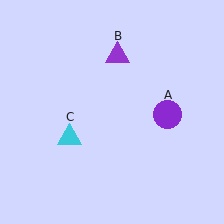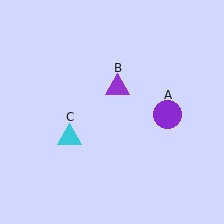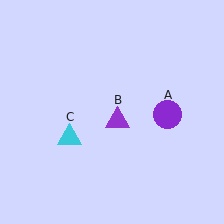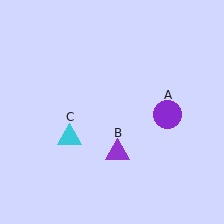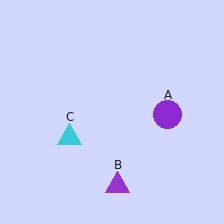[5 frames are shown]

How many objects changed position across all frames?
1 object changed position: purple triangle (object B).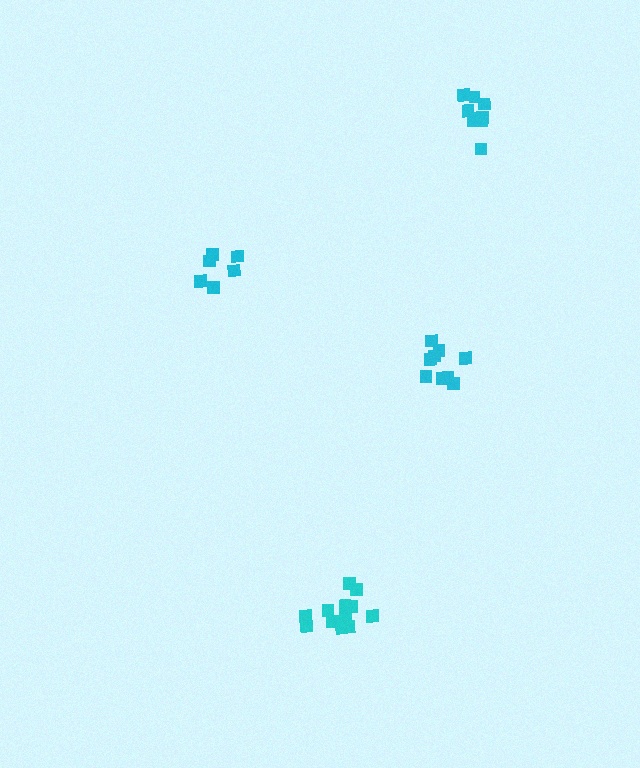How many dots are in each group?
Group 1: 12 dots, Group 2: 6 dots, Group 3: 9 dots, Group 4: 9 dots (36 total).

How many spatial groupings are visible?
There are 4 spatial groupings.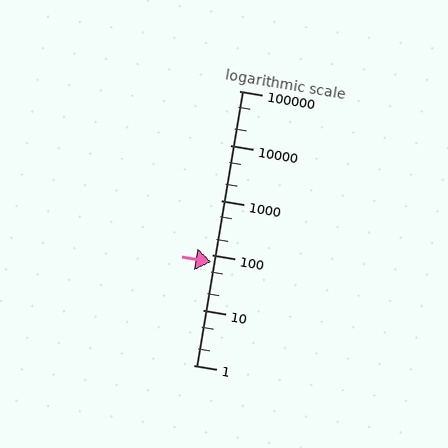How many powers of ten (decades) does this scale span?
The scale spans 5 decades, from 1 to 100000.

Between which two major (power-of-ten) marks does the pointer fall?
The pointer is between 10 and 100.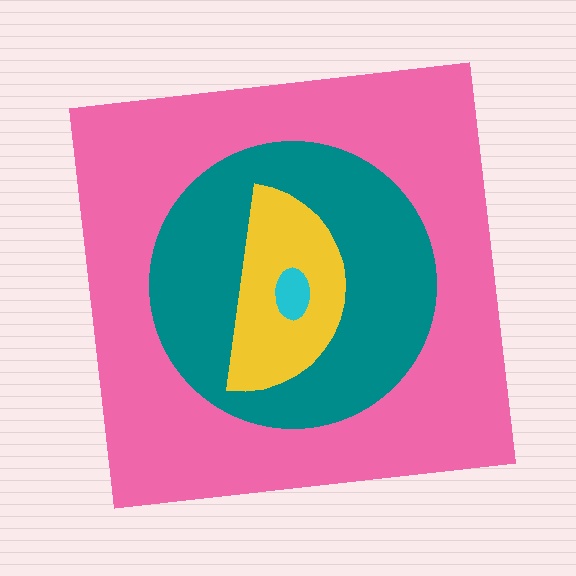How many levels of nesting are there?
4.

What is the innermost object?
The cyan ellipse.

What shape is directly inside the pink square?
The teal circle.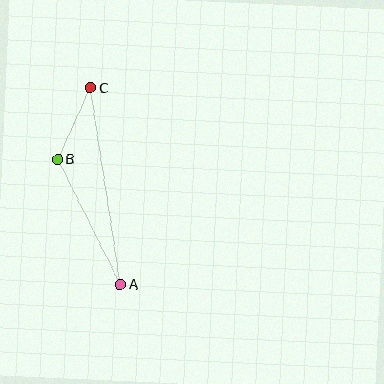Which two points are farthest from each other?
Points A and C are farthest from each other.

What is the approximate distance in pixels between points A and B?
The distance between A and B is approximately 140 pixels.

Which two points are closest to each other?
Points B and C are closest to each other.